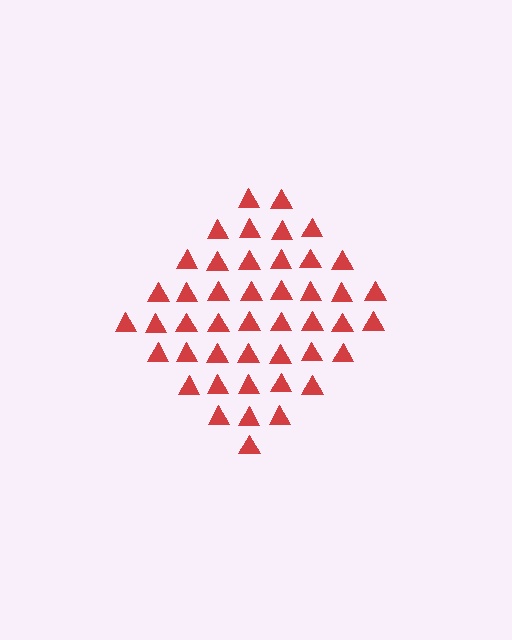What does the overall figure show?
The overall figure shows a diamond.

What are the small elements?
The small elements are triangles.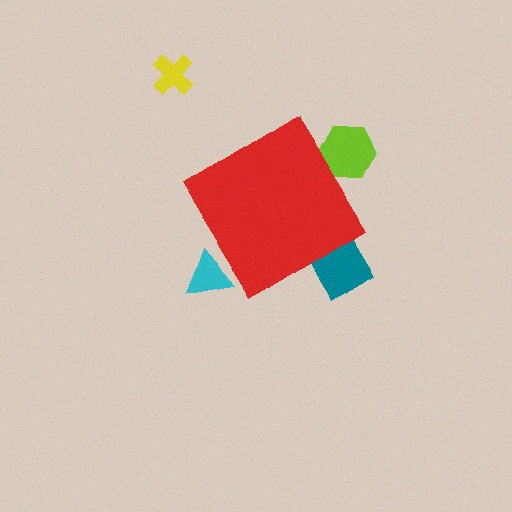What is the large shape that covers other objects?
A red diamond.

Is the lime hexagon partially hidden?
Yes, the lime hexagon is partially hidden behind the red diamond.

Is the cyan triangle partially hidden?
Yes, the cyan triangle is partially hidden behind the red diamond.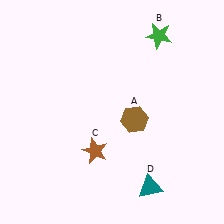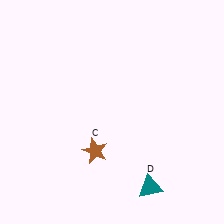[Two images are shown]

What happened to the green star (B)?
The green star (B) was removed in Image 2. It was in the top-right area of Image 1.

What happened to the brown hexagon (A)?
The brown hexagon (A) was removed in Image 2. It was in the bottom-right area of Image 1.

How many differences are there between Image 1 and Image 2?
There are 2 differences between the two images.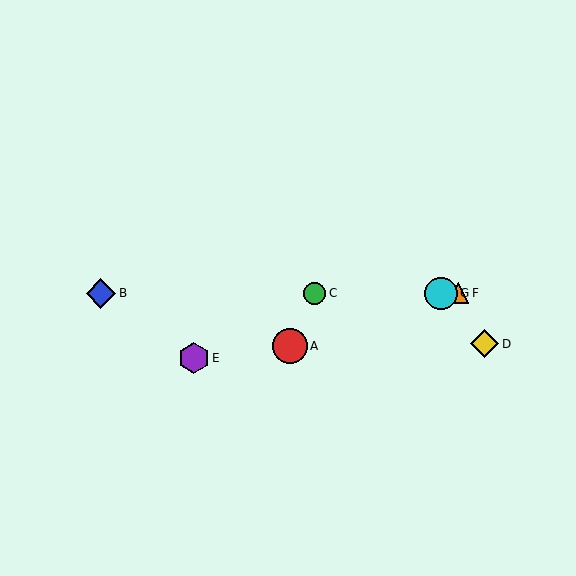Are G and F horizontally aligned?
Yes, both are at y≈293.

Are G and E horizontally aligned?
No, G is at y≈293 and E is at y≈358.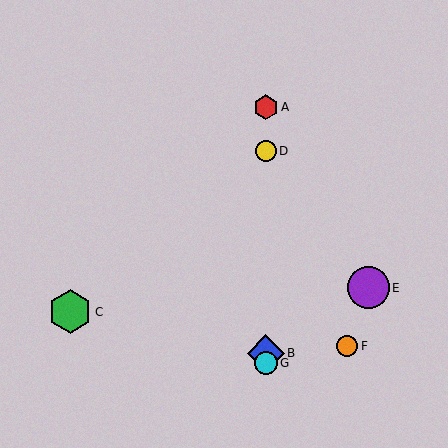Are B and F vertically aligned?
No, B is at x≈266 and F is at x≈347.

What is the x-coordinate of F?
Object F is at x≈347.